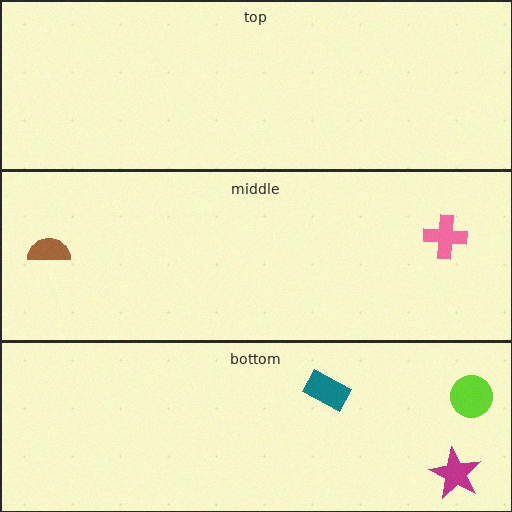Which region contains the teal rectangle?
The bottom region.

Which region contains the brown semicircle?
The middle region.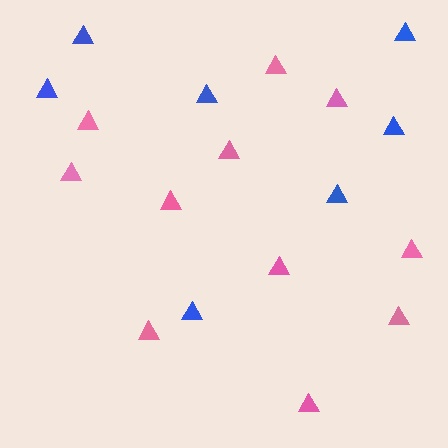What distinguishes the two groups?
There are 2 groups: one group of blue triangles (7) and one group of pink triangles (11).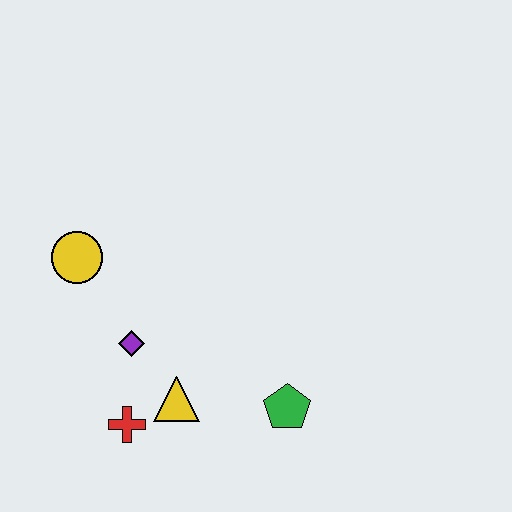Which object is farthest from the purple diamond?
The green pentagon is farthest from the purple diamond.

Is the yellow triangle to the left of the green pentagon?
Yes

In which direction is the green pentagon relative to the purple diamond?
The green pentagon is to the right of the purple diamond.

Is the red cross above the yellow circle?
No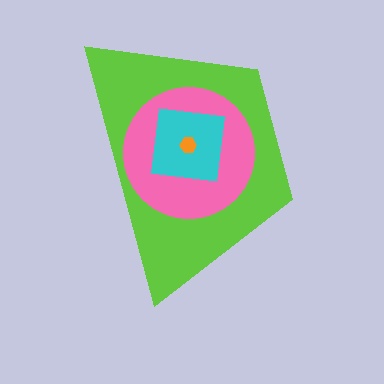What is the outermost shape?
The lime trapezoid.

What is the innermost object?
The orange hexagon.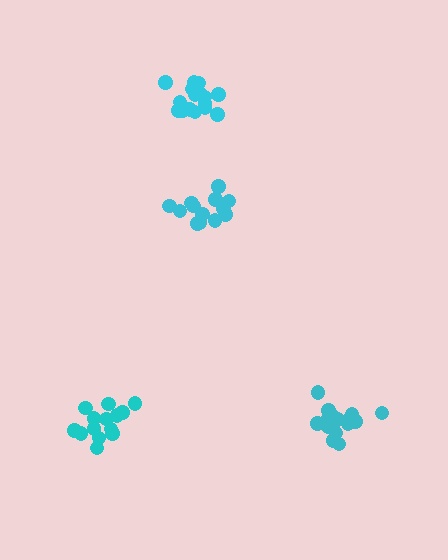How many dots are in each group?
Group 1: 14 dots, Group 2: 18 dots, Group 3: 17 dots, Group 4: 13 dots (62 total).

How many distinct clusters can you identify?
There are 4 distinct clusters.